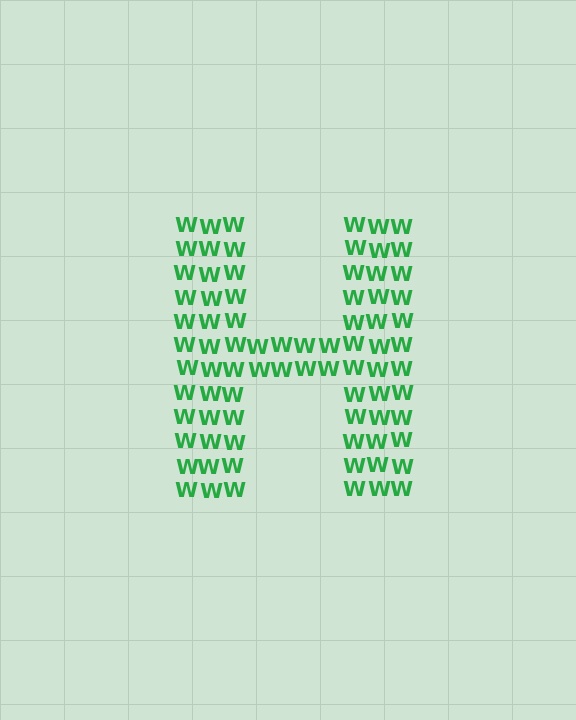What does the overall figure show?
The overall figure shows the letter H.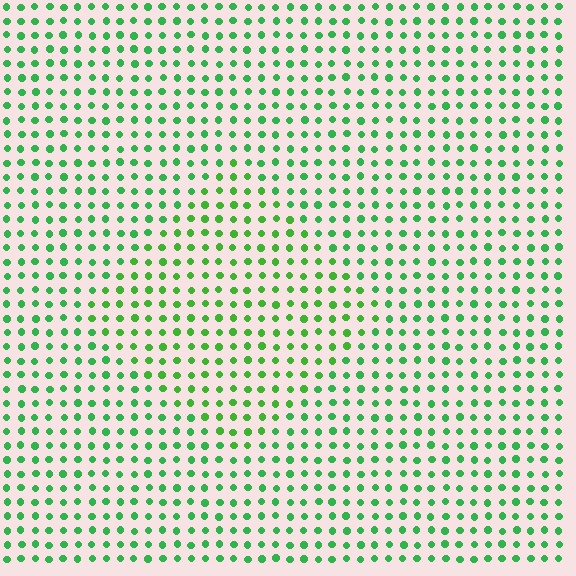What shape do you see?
I see a diamond.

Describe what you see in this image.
The image is filled with small green elements in a uniform arrangement. A diamond-shaped region is visible where the elements are tinted to a slightly different hue, forming a subtle color boundary.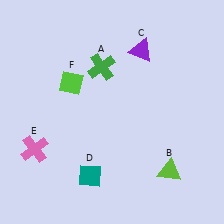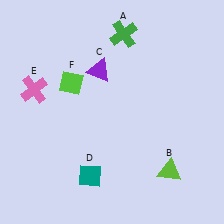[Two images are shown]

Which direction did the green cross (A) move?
The green cross (A) moved up.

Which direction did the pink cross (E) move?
The pink cross (E) moved up.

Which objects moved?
The objects that moved are: the green cross (A), the purple triangle (C), the pink cross (E).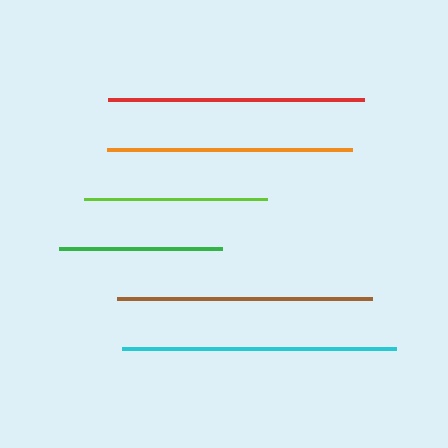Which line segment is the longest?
The cyan line is the longest at approximately 274 pixels.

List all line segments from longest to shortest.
From longest to shortest: cyan, red, brown, orange, lime, green.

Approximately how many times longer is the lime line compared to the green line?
The lime line is approximately 1.1 times the length of the green line.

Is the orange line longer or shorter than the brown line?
The brown line is longer than the orange line.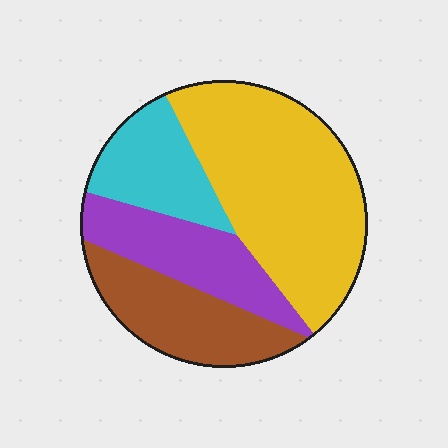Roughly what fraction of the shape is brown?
Brown covers 20% of the shape.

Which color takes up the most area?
Yellow, at roughly 45%.